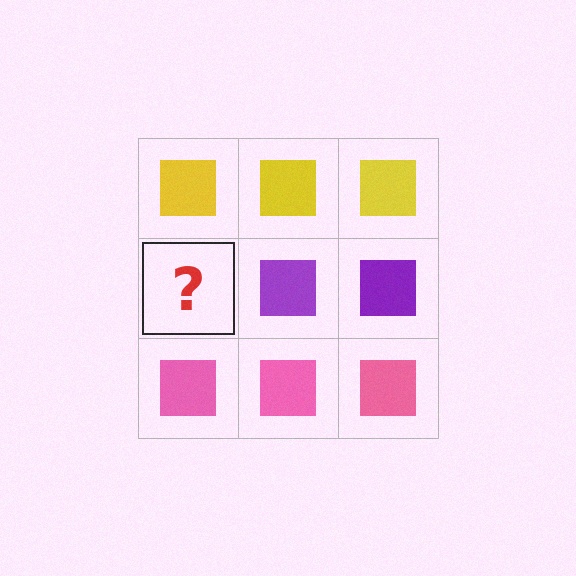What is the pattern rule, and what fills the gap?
The rule is that each row has a consistent color. The gap should be filled with a purple square.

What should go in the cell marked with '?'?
The missing cell should contain a purple square.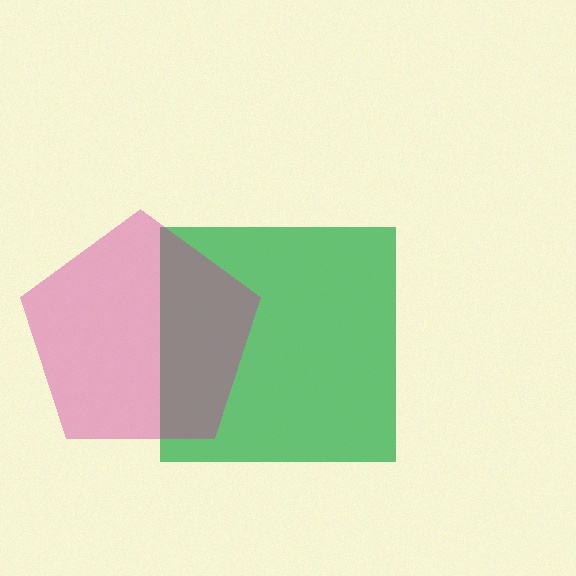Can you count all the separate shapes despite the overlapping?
Yes, there are 2 separate shapes.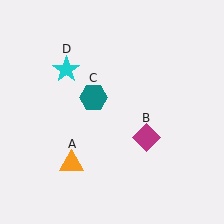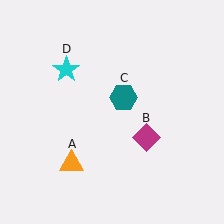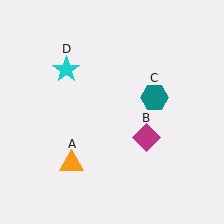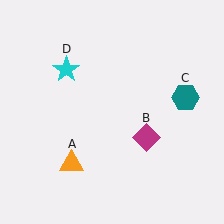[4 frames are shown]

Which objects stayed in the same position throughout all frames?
Orange triangle (object A) and magenta diamond (object B) and cyan star (object D) remained stationary.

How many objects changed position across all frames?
1 object changed position: teal hexagon (object C).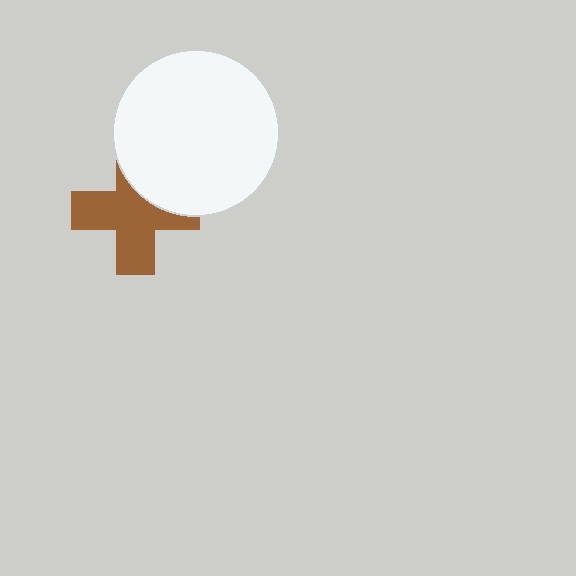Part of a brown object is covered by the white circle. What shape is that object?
It is a cross.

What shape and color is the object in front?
The object in front is a white circle.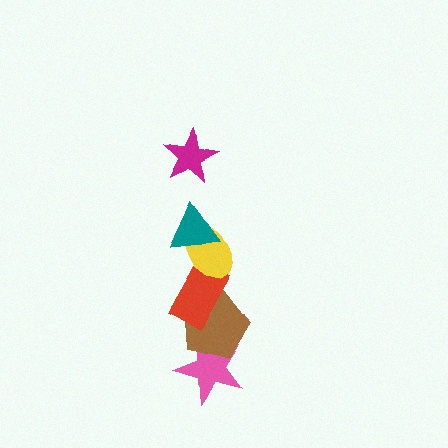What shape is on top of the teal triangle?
The magenta star is on top of the teal triangle.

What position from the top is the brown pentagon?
The brown pentagon is 5th from the top.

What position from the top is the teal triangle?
The teal triangle is 2nd from the top.